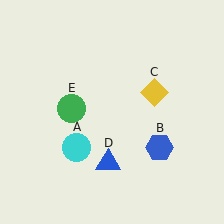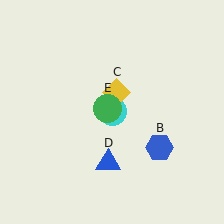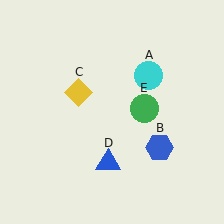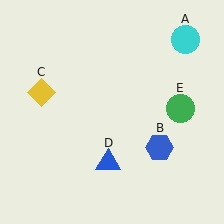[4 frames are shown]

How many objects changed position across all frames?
3 objects changed position: cyan circle (object A), yellow diamond (object C), green circle (object E).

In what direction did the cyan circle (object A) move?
The cyan circle (object A) moved up and to the right.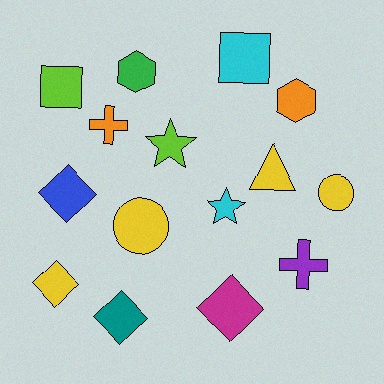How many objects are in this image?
There are 15 objects.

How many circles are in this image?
There are 2 circles.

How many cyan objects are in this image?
There are 2 cyan objects.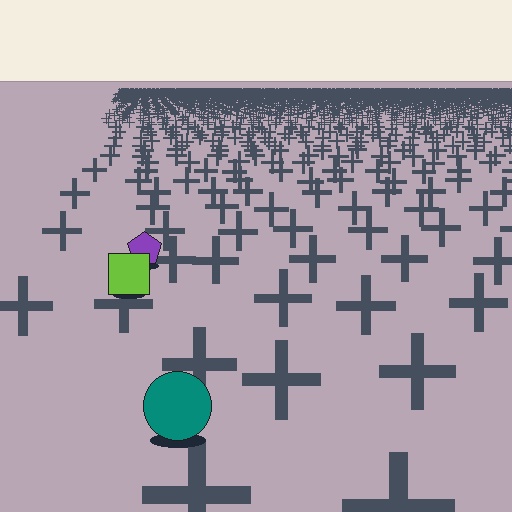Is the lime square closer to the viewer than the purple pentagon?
Yes. The lime square is closer — you can tell from the texture gradient: the ground texture is coarser near it.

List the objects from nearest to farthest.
From nearest to farthest: the teal circle, the lime square, the purple pentagon.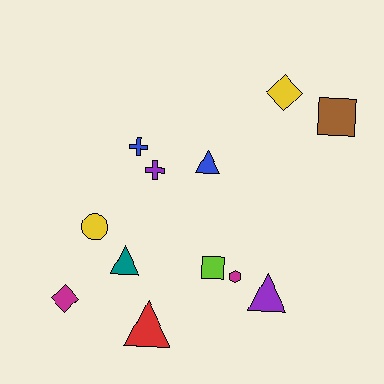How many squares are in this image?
There are 2 squares.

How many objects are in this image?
There are 12 objects.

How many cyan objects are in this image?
There are no cyan objects.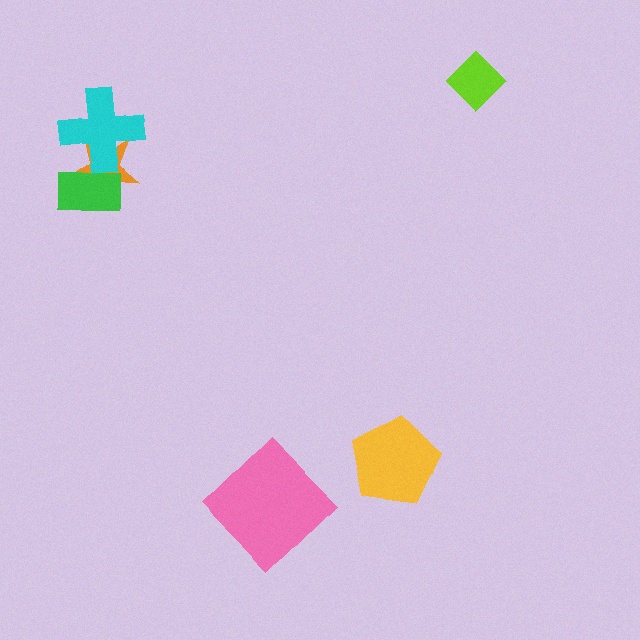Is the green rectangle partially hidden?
Yes, it is partially covered by another shape.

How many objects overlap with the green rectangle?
2 objects overlap with the green rectangle.